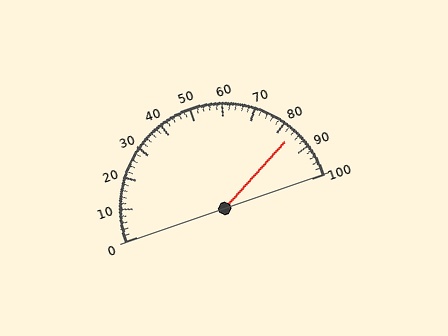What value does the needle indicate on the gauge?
The needle indicates approximately 84.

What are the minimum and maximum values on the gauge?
The gauge ranges from 0 to 100.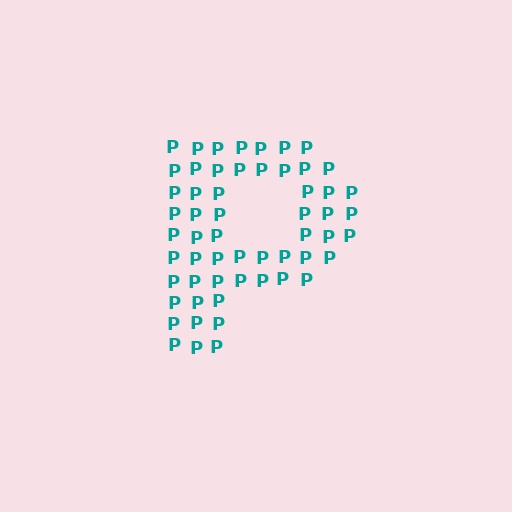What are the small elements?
The small elements are letter P's.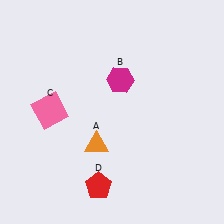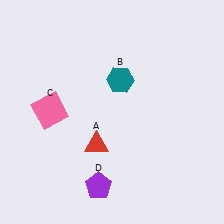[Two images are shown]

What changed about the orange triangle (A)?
In Image 1, A is orange. In Image 2, it changed to red.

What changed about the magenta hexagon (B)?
In Image 1, B is magenta. In Image 2, it changed to teal.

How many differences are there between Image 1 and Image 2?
There are 3 differences between the two images.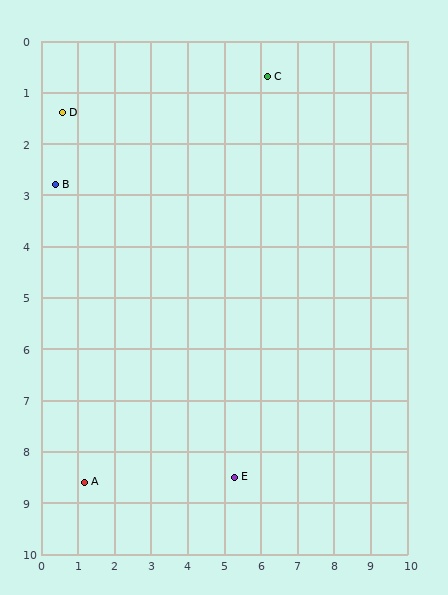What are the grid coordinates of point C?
Point C is at approximately (6.2, 0.7).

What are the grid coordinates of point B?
Point B is at approximately (0.4, 2.8).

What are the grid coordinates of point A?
Point A is at approximately (1.2, 8.6).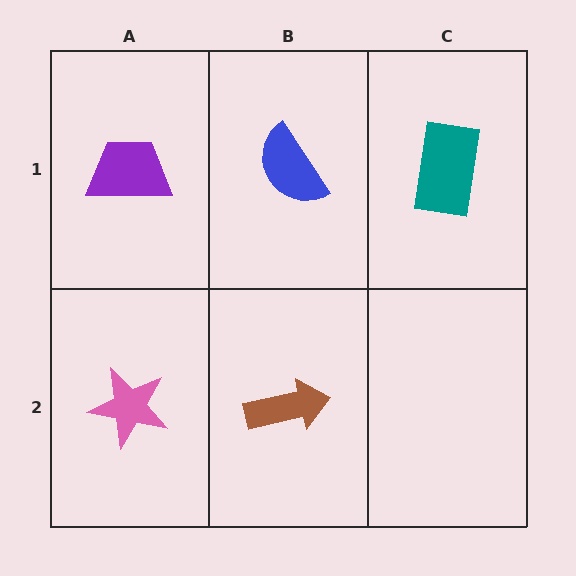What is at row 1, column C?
A teal rectangle.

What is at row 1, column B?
A blue semicircle.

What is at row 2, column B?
A brown arrow.